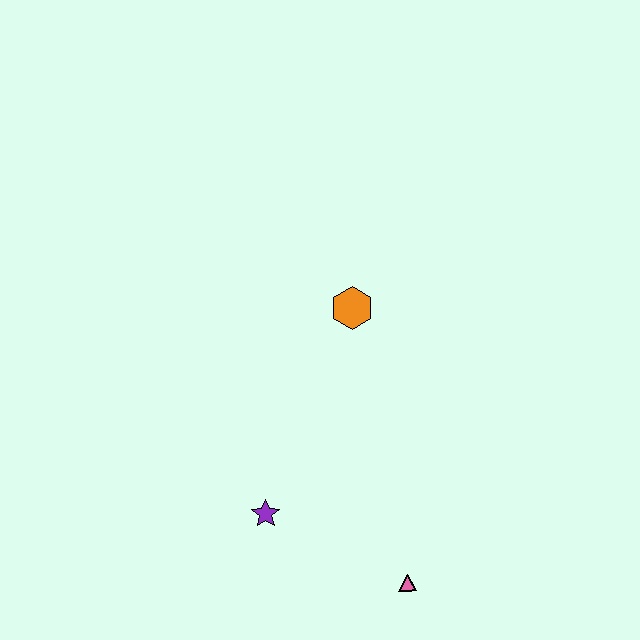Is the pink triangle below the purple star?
Yes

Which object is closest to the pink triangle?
The purple star is closest to the pink triangle.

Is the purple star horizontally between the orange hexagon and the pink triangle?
No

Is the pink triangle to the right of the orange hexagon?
Yes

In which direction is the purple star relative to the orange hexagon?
The purple star is below the orange hexagon.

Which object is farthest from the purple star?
The orange hexagon is farthest from the purple star.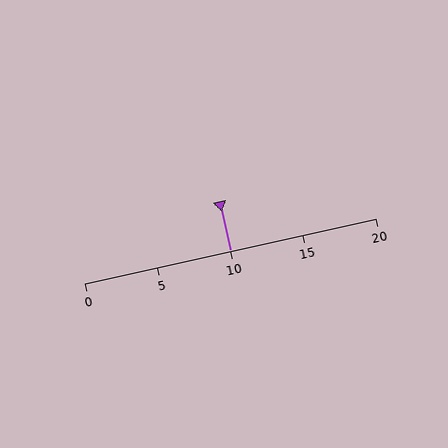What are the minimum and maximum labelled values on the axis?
The axis runs from 0 to 20.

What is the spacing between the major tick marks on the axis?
The major ticks are spaced 5 apart.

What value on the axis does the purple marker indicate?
The marker indicates approximately 10.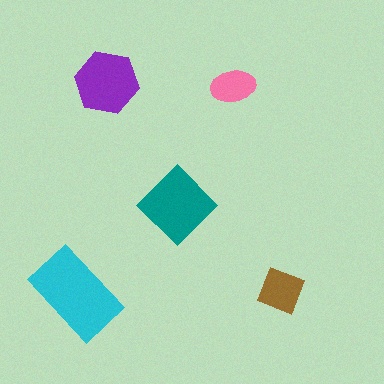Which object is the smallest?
The pink ellipse.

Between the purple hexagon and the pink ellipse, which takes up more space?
The purple hexagon.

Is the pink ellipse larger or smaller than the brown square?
Smaller.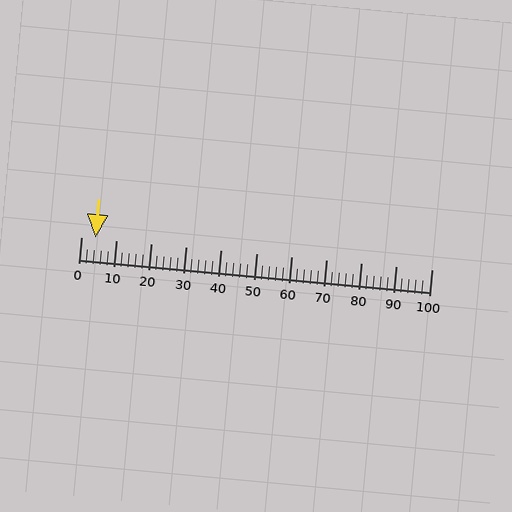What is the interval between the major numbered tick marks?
The major tick marks are spaced 10 units apart.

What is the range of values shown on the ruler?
The ruler shows values from 0 to 100.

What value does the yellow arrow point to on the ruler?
The yellow arrow points to approximately 4.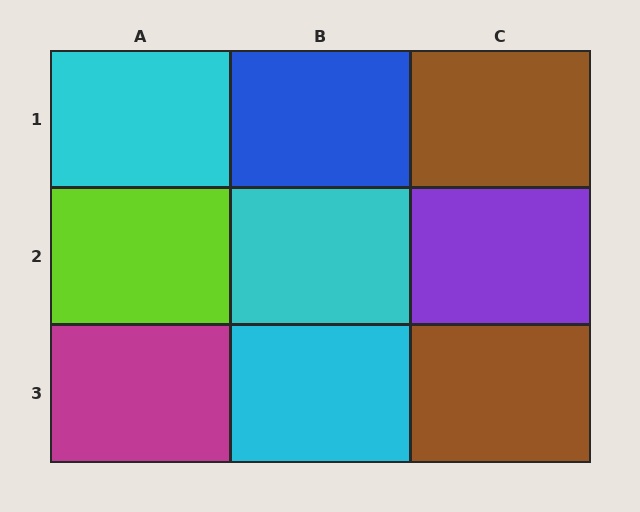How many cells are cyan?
3 cells are cyan.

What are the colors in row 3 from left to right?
Magenta, cyan, brown.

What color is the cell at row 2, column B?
Cyan.